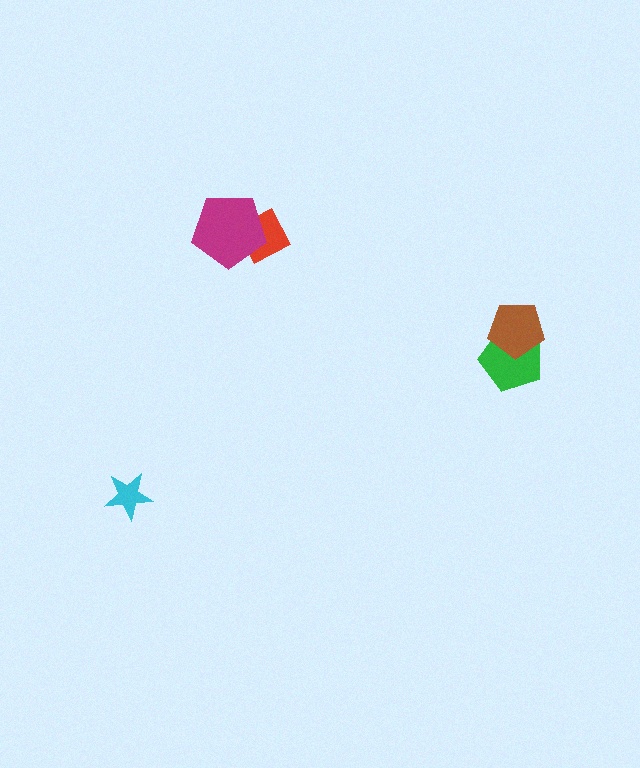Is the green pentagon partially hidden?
Yes, it is partially covered by another shape.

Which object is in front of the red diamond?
The magenta pentagon is in front of the red diamond.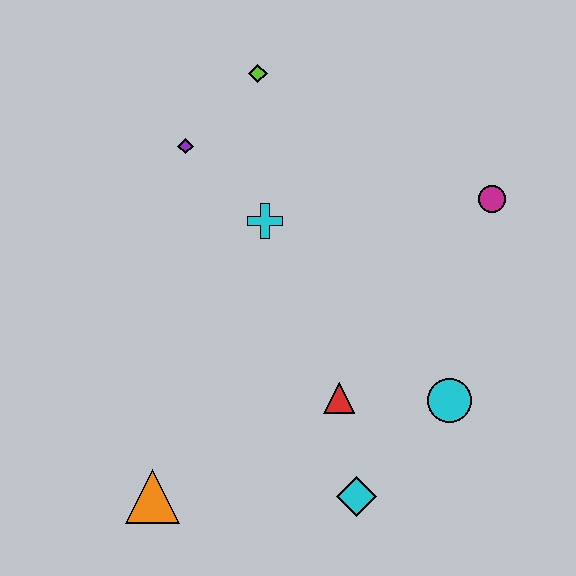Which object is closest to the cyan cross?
The purple diamond is closest to the cyan cross.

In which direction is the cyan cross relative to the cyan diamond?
The cyan cross is above the cyan diamond.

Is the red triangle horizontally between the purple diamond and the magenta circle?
Yes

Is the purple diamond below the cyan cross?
No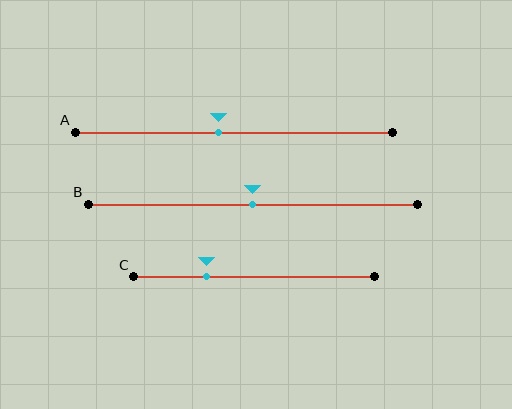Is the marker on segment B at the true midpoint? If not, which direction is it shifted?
Yes, the marker on segment B is at the true midpoint.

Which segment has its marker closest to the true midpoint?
Segment B has its marker closest to the true midpoint.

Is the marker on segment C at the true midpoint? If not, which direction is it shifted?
No, the marker on segment C is shifted to the left by about 20% of the segment length.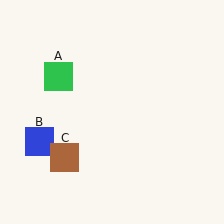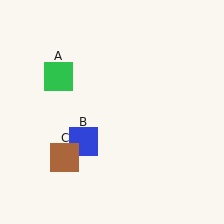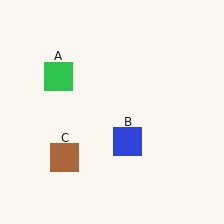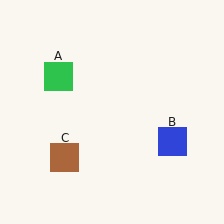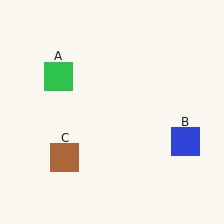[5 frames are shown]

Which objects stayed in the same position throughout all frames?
Green square (object A) and brown square (object C) remained stationary.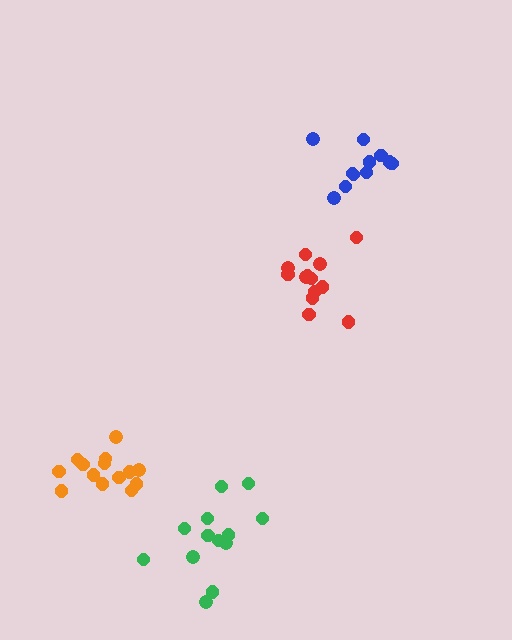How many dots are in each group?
Group 1: 11 dots, Group 2: 13 dots, Group 3: 14 dots, Group 4: 13 dots (51 total).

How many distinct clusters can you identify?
There are 4 distinct clusters.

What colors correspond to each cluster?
The clusters are colored: blue, red, orange, green.